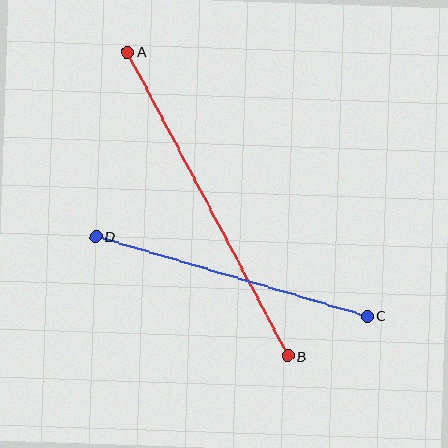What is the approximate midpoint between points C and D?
The midpoint is at approximately (232, 276) pixels.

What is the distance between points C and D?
The distance is approximately 283 pixels.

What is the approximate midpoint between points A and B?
The midpoint is at approximately (208, 204) pixels.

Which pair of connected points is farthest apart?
Points A and B are farthest apart.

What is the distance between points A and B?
The distance is approximately 343 pixels.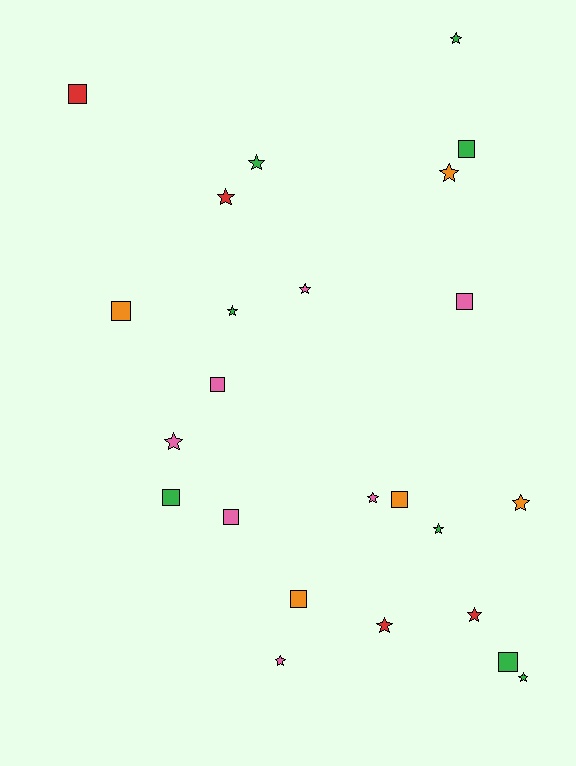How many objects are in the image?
There are 24 objects.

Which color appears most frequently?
Green, with 8 objects.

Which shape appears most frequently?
Star, with 14 objects.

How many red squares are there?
There is 1 red square.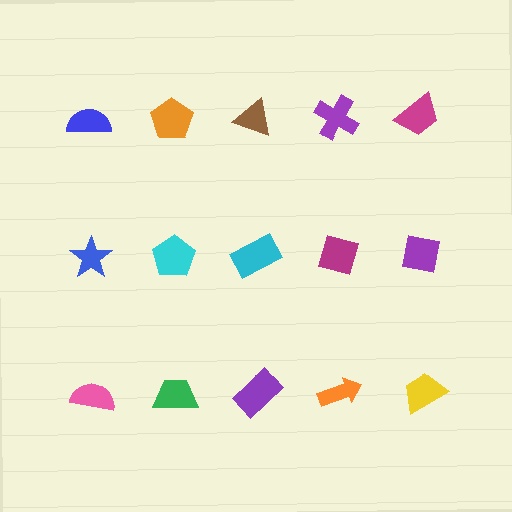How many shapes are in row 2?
5 shapes.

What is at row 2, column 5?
A purple square.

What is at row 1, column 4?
A purple cross.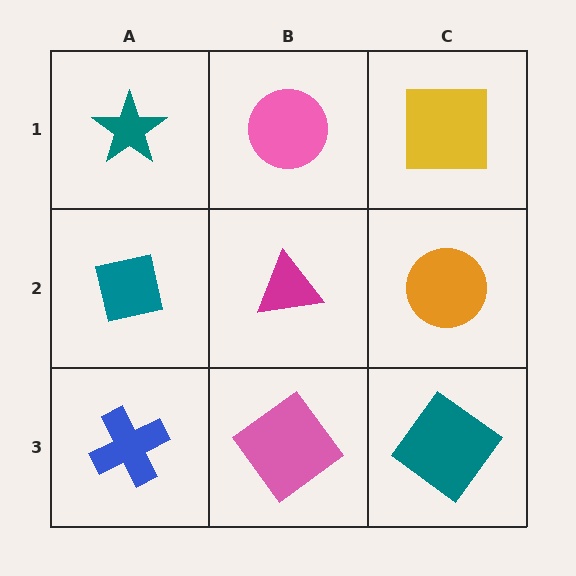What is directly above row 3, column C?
An orange circle.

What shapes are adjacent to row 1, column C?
An orange circle (row 2, column C), a pink circle (row 1, column B).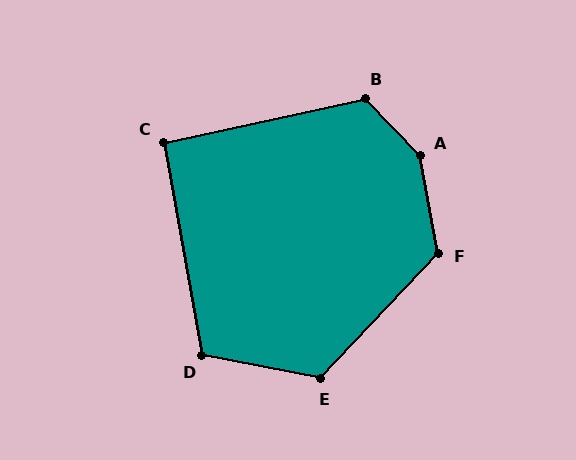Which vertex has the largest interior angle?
A, at approximately 146 degrees.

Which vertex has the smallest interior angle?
C, at approximately 92 degrees.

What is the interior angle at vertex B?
Approximately 122 degrees (obtuse).